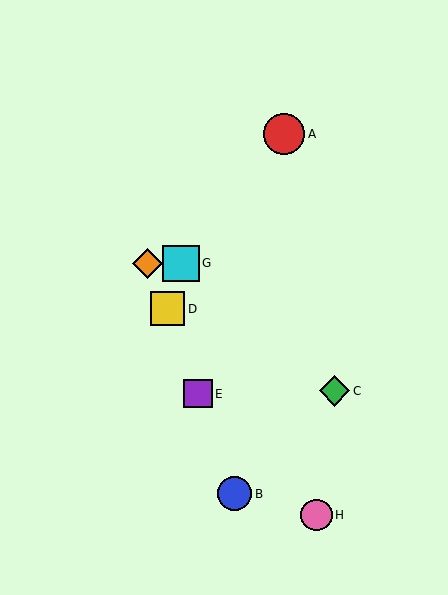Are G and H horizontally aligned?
No, G is at y≈263 and H is at y≈515.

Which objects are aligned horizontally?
Objects F, G are aligned horizontally.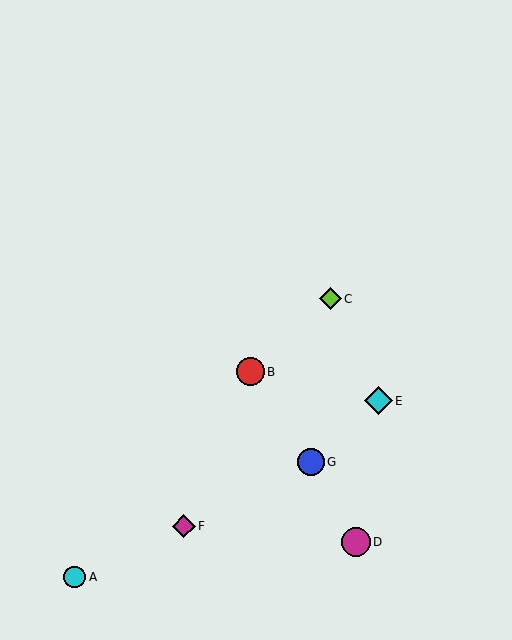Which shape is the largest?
The magenta circle (labeled D) is the largest.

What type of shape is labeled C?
Shape C is a lime diamond.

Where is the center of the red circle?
The center of the red circle is at (250, 372).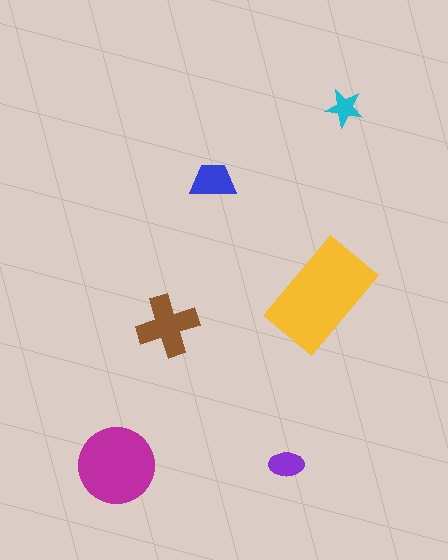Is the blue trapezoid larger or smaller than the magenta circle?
Smaller.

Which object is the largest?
The yellow rectangle.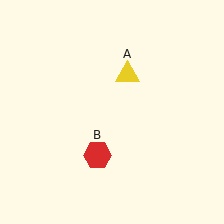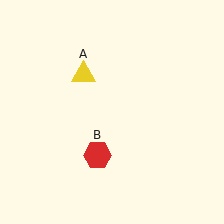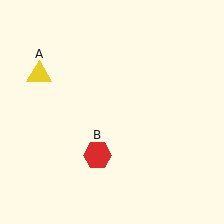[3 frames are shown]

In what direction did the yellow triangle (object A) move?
The yellow triangle (object A) moved left.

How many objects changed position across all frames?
1 object changed position: yellow triangle (object A).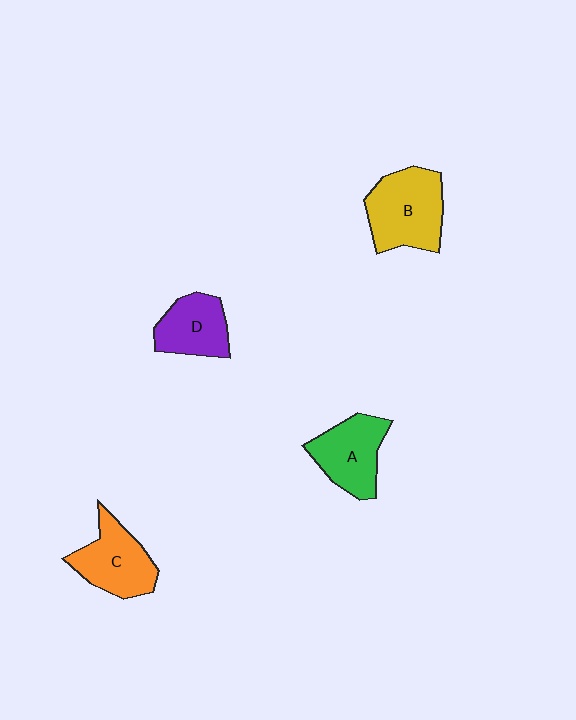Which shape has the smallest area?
Shape D (purple).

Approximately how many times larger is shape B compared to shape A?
Approximately 1.2 times.